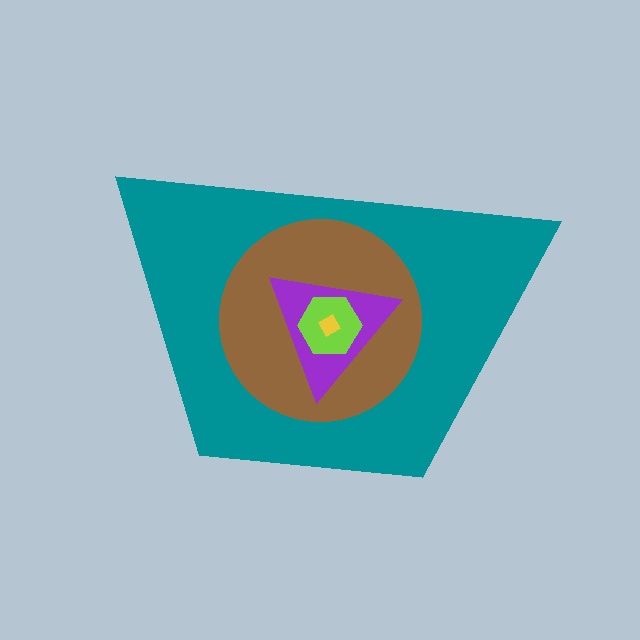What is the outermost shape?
The teal trapezoid.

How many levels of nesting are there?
5.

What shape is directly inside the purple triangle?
The lime hexagon.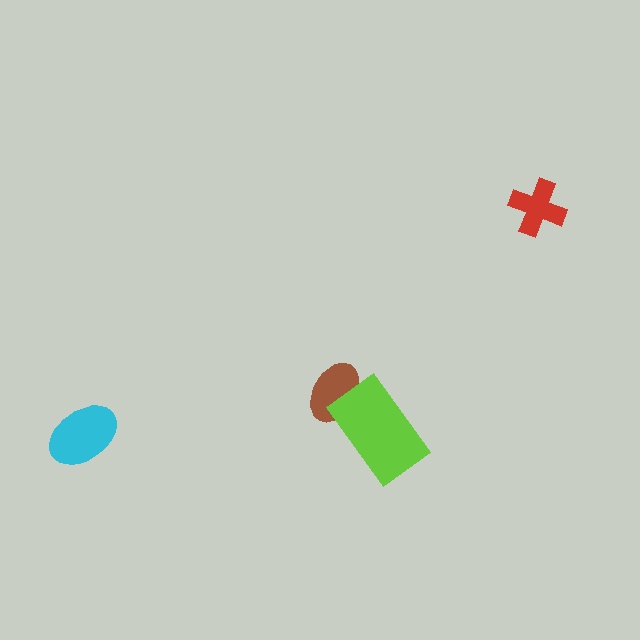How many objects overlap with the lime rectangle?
1 object overlaps with the lime rectangle.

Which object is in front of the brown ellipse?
The lime rectangle is in front of the brown ellipse.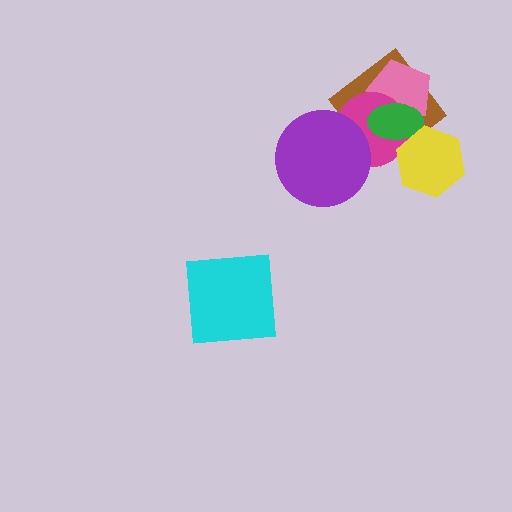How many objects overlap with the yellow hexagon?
2 objects overlap with the yellow hexagon.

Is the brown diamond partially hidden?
Yes, it is partially covered by another shape.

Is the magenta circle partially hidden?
Yes, it is partially covered by another shape.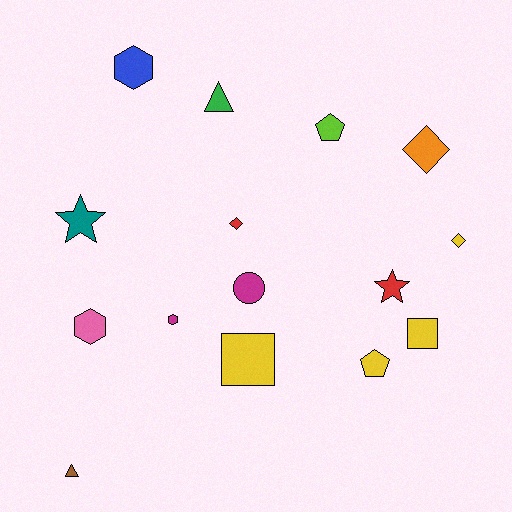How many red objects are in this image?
There are 2 red objects.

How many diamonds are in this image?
There are 3 diamonds.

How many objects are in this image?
There are 15 objects.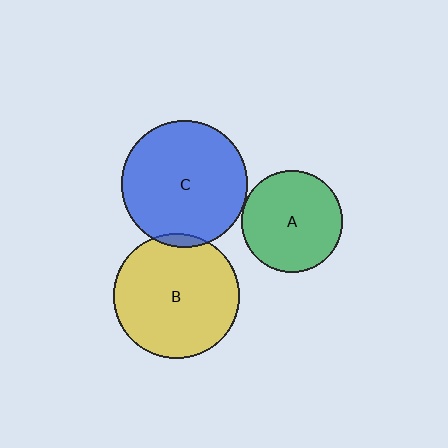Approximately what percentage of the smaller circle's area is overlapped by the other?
Approximately 5%.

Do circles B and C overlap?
Yes.